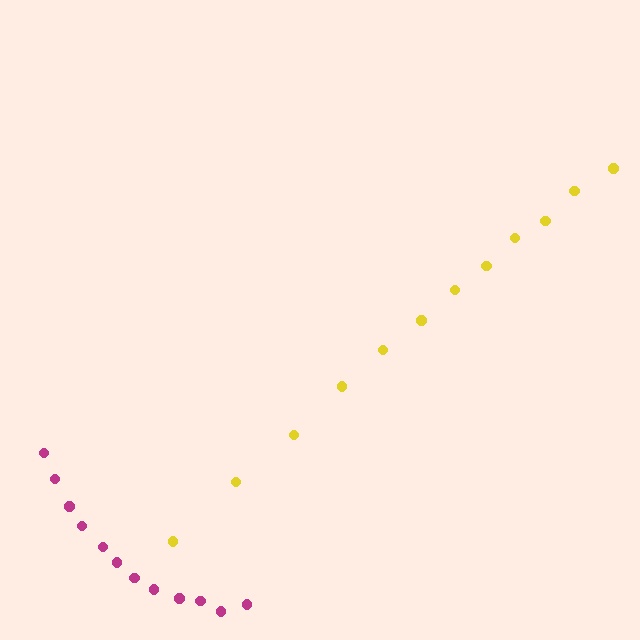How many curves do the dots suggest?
There are 2 distinct paths.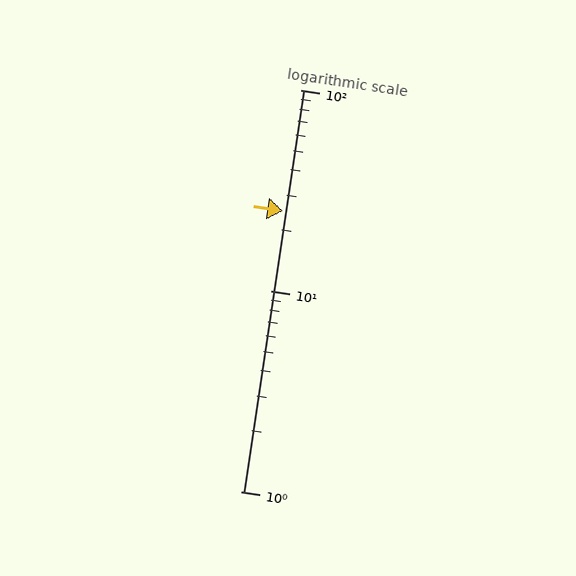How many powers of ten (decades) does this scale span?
The scale spans 2 decades, from 1 to 100.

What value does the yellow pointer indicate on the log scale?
The pointer indicates approximately 25.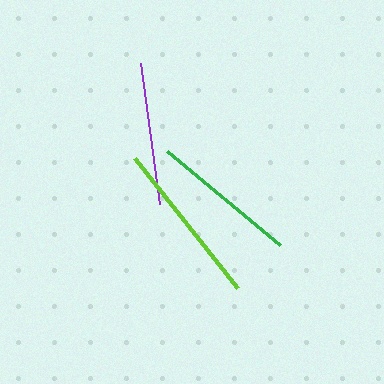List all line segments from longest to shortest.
From longest to shortest: lime, green, purple.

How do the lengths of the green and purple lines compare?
The green and purple lines are approximately the same length.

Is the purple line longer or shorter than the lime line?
The lime line is longer than the purple line.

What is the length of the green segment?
The green segment is approximately 147 pixels long.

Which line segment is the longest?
The lime line is the longest at approximately 166 pixels.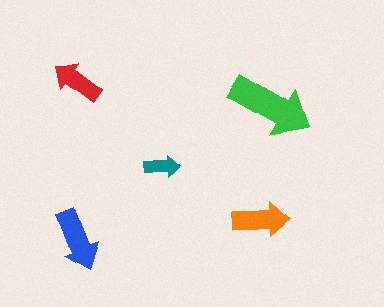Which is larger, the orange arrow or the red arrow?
The orange one.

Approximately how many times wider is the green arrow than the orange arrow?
About 1.5 times wider.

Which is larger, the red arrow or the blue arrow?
The blue one.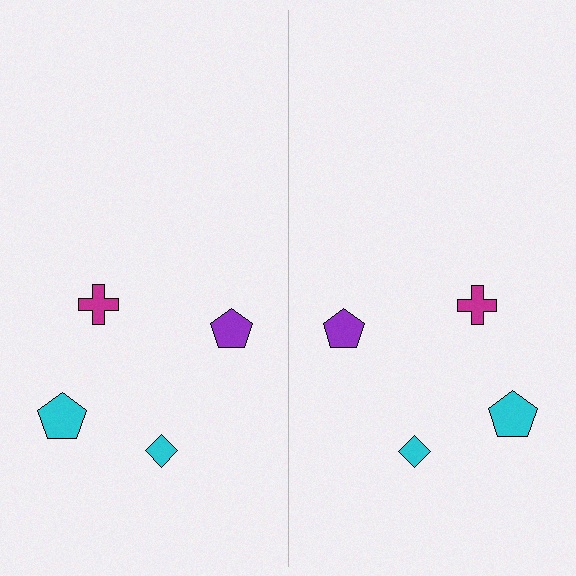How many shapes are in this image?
There are 8 shapes in this image.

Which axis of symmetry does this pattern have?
The pattern has a vertical axis of symmetry running through the center of the image.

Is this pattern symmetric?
Yes, this pattern has bilateral (reflection) symmetry.